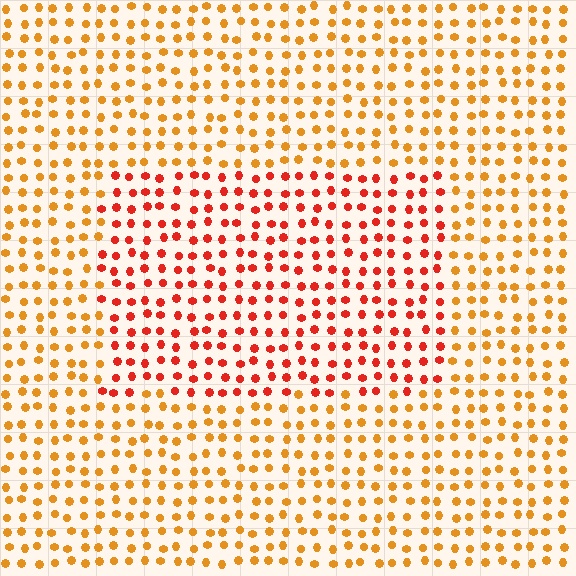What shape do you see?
I see a rectangle.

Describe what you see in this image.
The image is filled with small orange elements in a uniform arrangement. A rectangle-shaped region is visible where the elements are tinted to a slightly different hue, forming a subtle color boundary.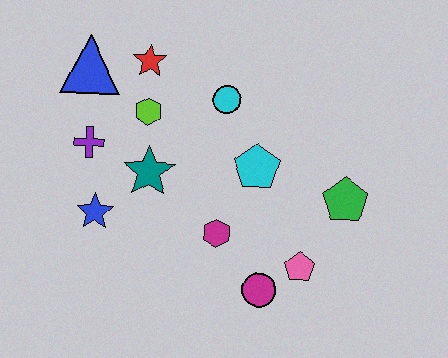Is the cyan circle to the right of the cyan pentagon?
No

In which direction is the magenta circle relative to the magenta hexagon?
The magenta circle is below the magenta hexagon.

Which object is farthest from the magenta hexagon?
The blue triangle is farthest from the magenta hexagon.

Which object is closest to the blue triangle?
The red star is closest to the blue triangle.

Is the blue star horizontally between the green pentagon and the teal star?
No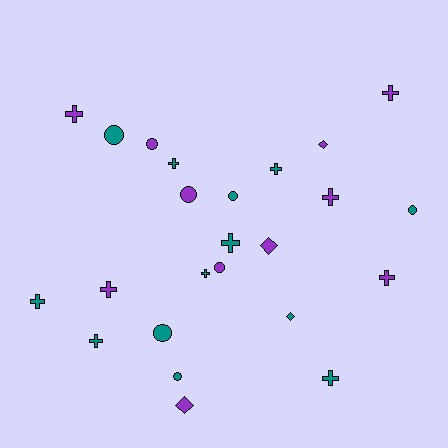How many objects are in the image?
There are 24 objects.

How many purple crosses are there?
There are 5 purple crosses.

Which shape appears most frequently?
Cross, with 12 objects.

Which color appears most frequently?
Teal, with 13 objects.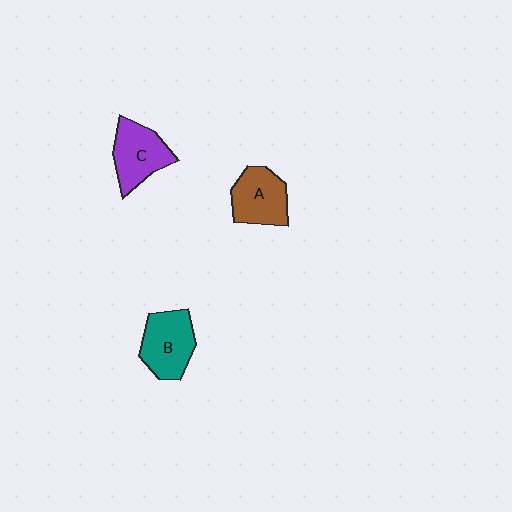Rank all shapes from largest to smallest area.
From largest to smallest: B (teal), C (purple), A (brown).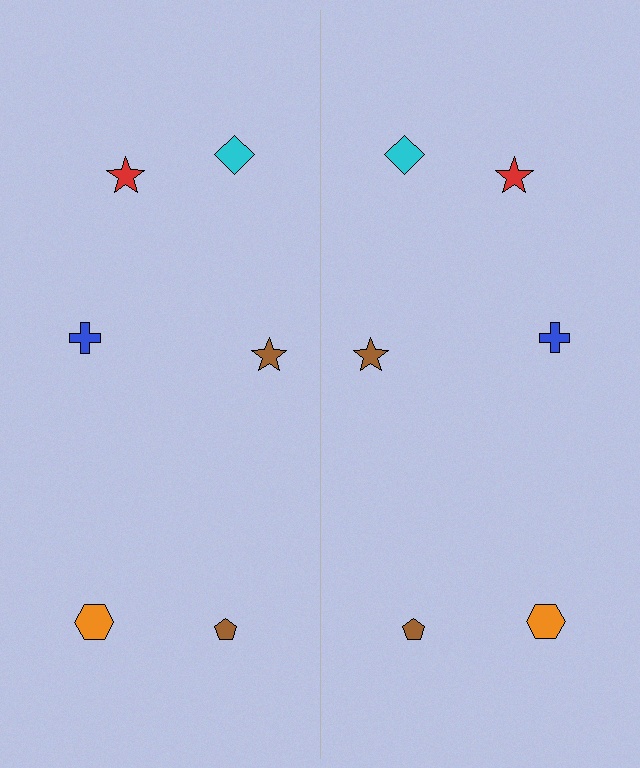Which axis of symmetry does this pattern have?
The pattern has a vertical axis of symmetry running through the center of the image.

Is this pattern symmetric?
Yes, this pattern has bilateral (reflection) symmetry.